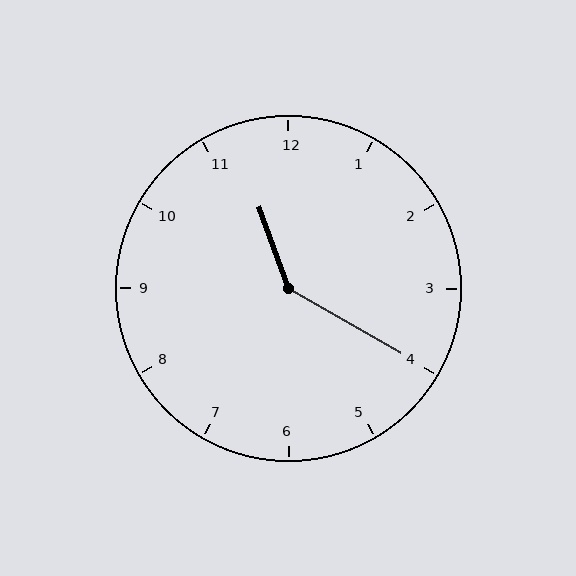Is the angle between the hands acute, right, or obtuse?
It is obtuse.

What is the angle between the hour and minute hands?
Approximately 140 degrees.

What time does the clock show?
11:20.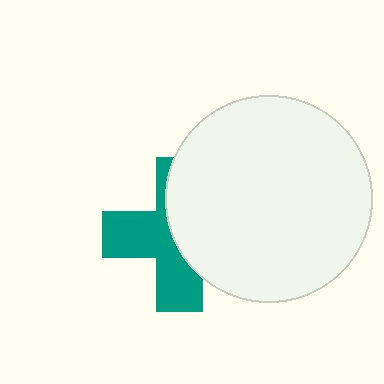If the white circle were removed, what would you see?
You would see the complete teal cross.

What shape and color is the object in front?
The object in front is a white circle.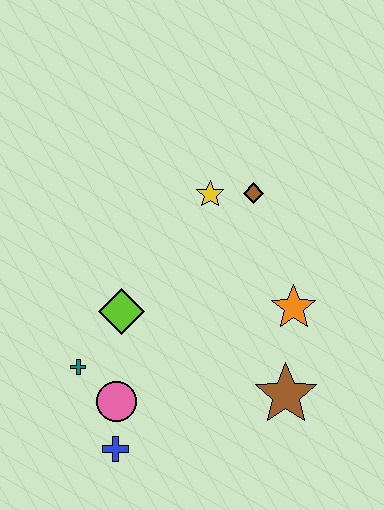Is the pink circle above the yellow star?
No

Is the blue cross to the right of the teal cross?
Yes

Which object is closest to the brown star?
The orange star is closest to the brown star.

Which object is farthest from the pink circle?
The brown diamond is farthest from the pink circle.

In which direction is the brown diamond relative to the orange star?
The brown diamond is above the orange star.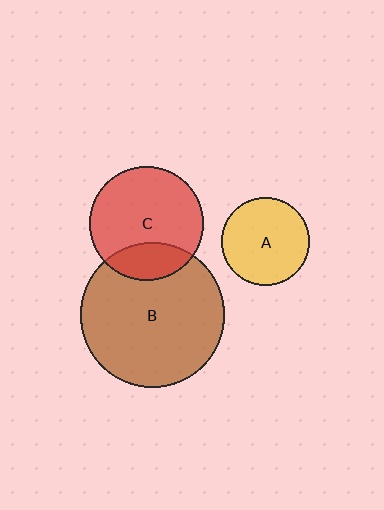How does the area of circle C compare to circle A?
Approximately 1.7 times.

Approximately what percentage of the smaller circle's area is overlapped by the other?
Approximately 25%.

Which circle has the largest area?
Circle B (brown).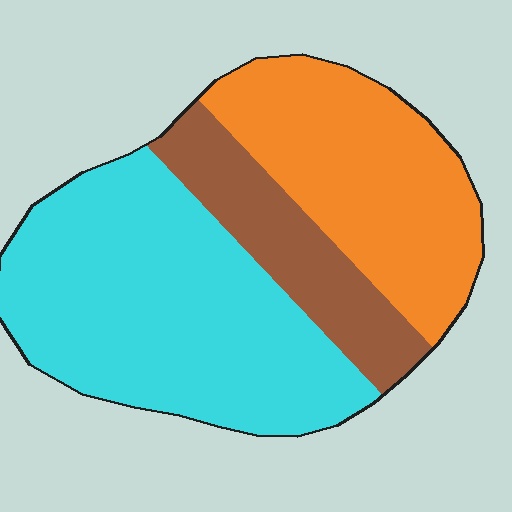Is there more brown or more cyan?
Cyan.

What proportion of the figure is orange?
Orange takes up about one third (1/3) of the figure.